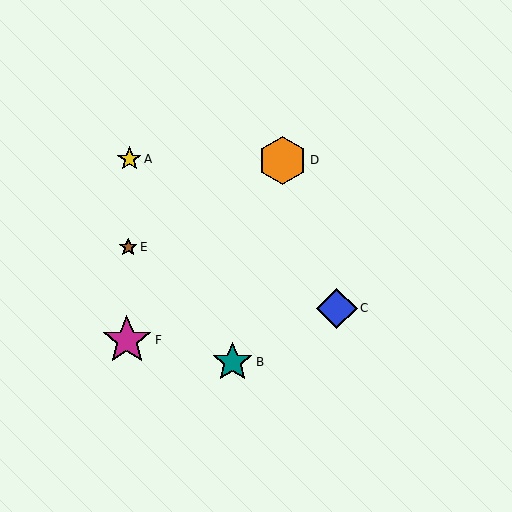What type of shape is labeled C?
Shape C is a blue diamond.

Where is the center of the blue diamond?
The center of the blue diamond is at (337, 308).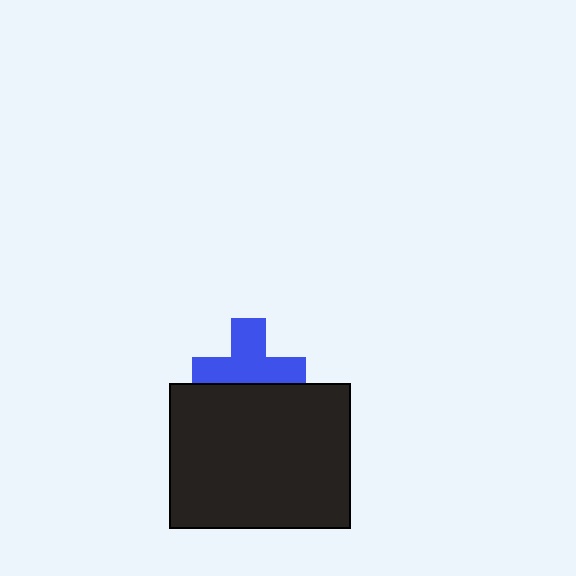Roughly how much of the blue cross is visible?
Most of it is visible (roughly 66%).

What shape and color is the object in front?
The object in front is a black rectangle.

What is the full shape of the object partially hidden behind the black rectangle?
The partially hidden object is a blue cross.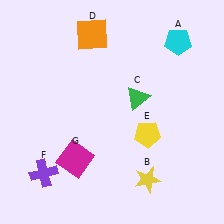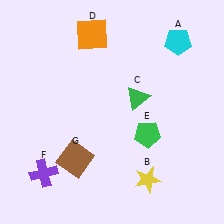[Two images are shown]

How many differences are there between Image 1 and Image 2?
There are 2 differences between the two images.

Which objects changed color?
E changed from yellow to green. G changed from magenta to brown.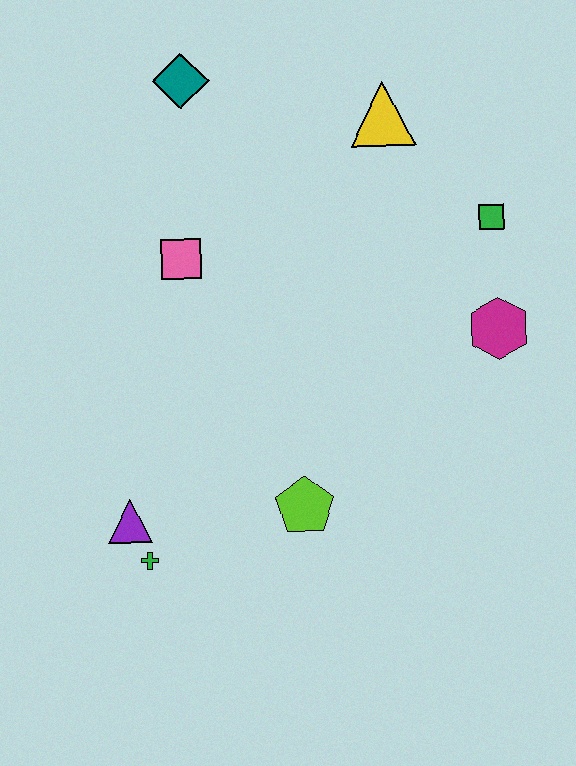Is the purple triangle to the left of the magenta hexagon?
Yes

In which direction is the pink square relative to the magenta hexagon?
The pink square is to the left of the magenta hexagon.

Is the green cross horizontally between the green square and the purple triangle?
Yes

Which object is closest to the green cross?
The purple triangle is closest to the green cross.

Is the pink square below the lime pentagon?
No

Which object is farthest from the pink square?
The magenta hexagon is farthest from the pink square.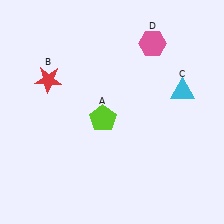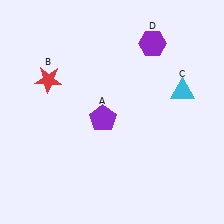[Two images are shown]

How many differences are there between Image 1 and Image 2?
There are 2 differences between the two images.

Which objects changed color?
A changed from lime to purple. D changed from pink to purple.